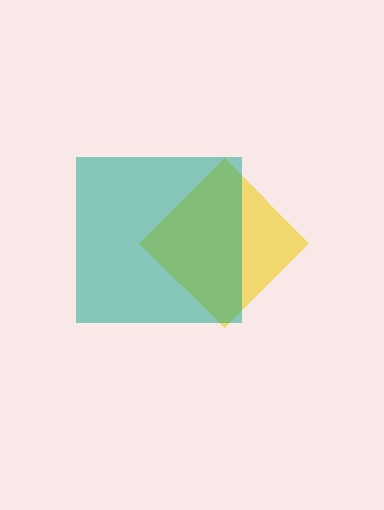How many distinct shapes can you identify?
There are 2 distinct shapes: a yellow diamond, a teal square.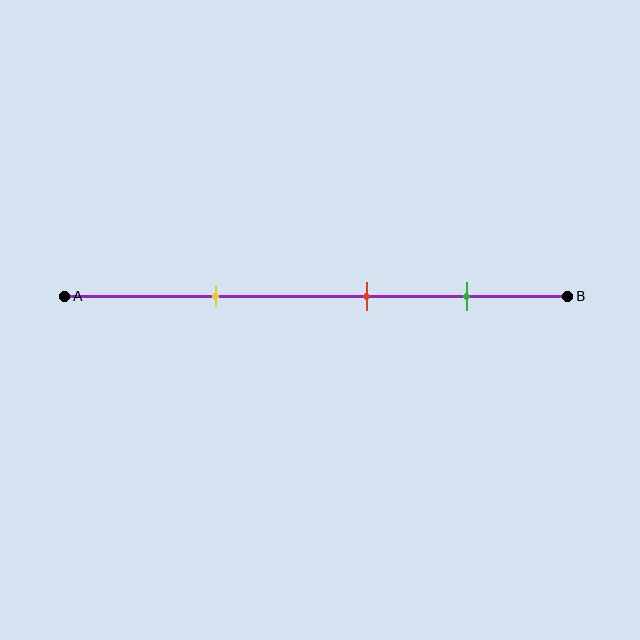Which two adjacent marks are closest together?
The red and green marks are the closest adjacent pair.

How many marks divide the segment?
There are 3 marks dividing the segment.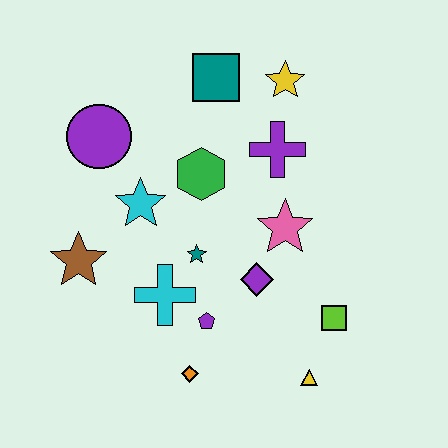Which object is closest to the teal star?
The cyan cross is closest to the teal star.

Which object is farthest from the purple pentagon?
The yellow star is farthest from the purple pentagon.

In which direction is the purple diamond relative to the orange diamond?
The purple diamond is above the orange diamond.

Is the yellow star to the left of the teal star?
No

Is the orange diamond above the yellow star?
No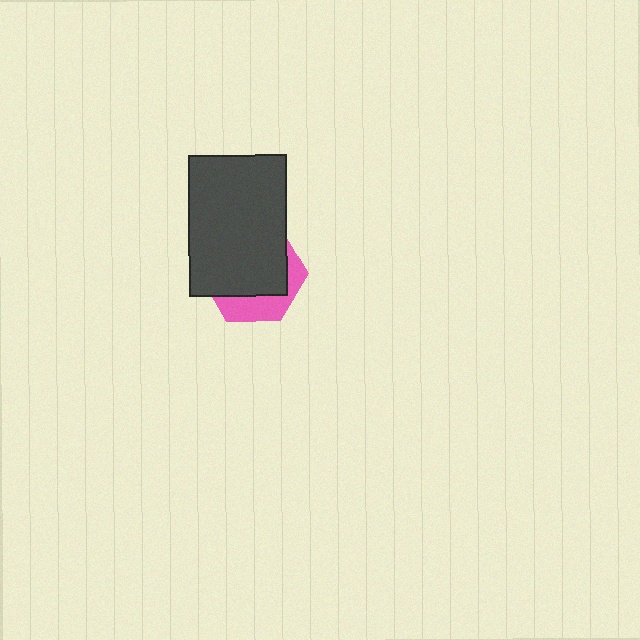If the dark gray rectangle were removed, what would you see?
You would see the complete pink hexagon.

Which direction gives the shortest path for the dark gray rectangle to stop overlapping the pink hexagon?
Moving up gives the shortest separation.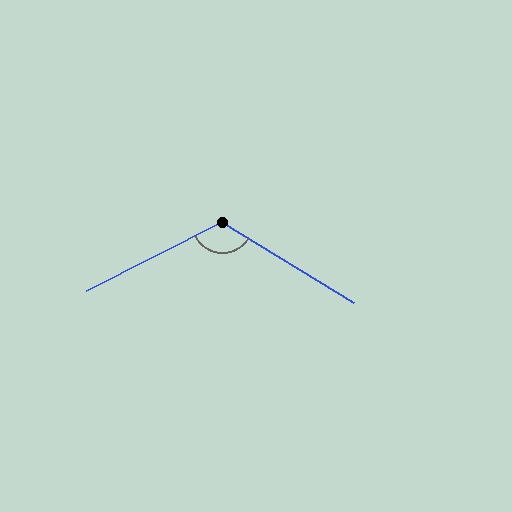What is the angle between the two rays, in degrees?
Approximately 121 degrees.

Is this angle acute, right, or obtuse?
It is obtuse.